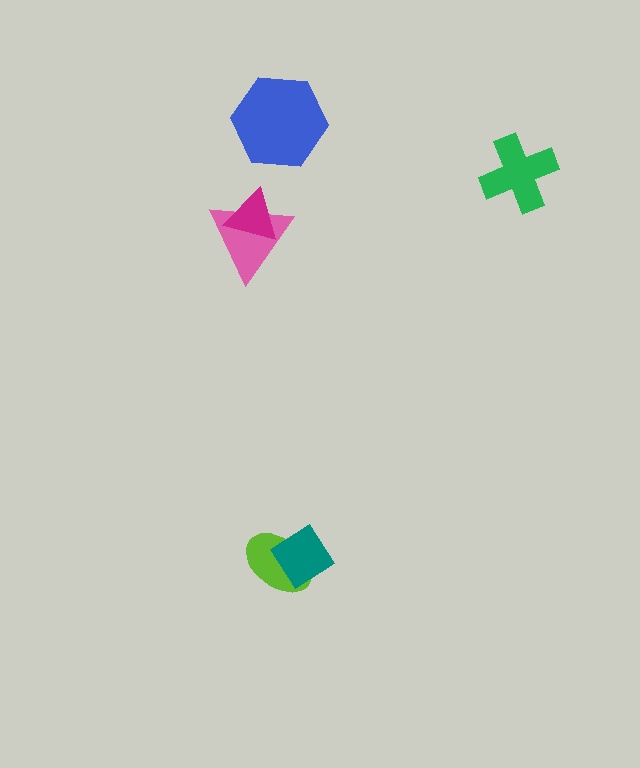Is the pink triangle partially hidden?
Yes, it is partially covered by another shape.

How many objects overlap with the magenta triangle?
1 object overlaps with the magenta triangle.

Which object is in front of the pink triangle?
The magenta triangle is in front of the pink triangle.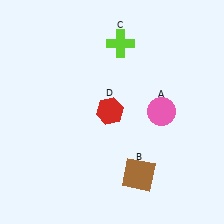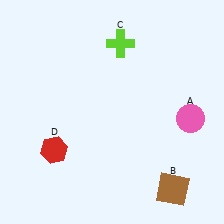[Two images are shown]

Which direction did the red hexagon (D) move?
The red hexagon (D) moved left.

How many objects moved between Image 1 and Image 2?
3 objects moved between the two images.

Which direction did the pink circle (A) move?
The pink circle (A) moved right.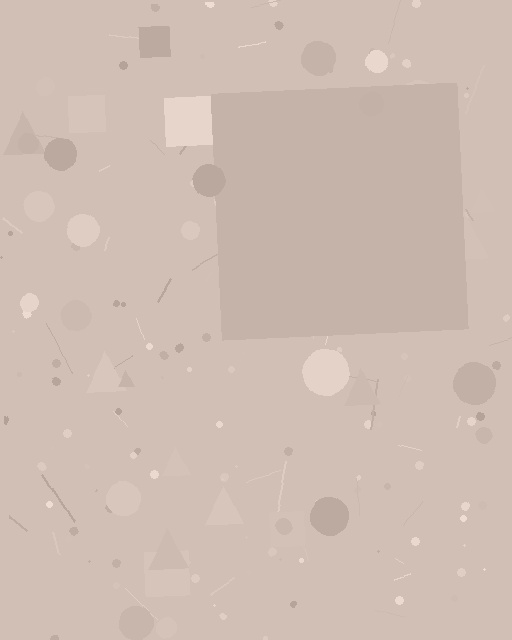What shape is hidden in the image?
A square is hidden in the image.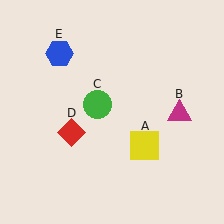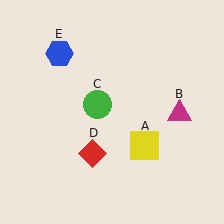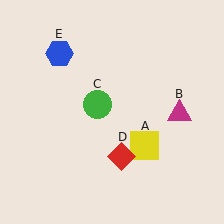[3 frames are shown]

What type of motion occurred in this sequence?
The red diamond (object D) rotated counterclockwise around the center of the scene.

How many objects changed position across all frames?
1 object changed position: red diamond (object D).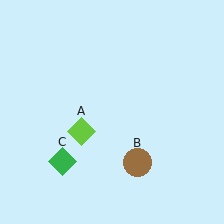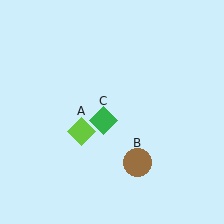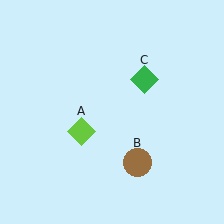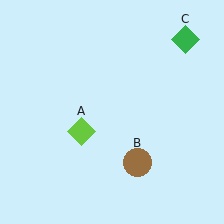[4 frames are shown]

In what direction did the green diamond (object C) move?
The green diamond (object C) moved up and to the right.